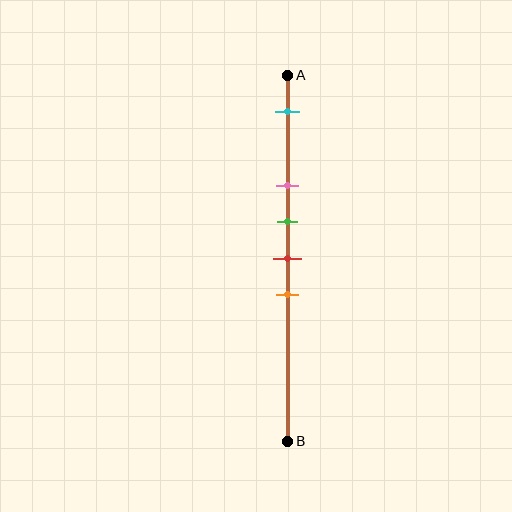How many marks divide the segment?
There are 5 marks dividing the segment.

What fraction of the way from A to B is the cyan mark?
The cyan mark is approximately 10% (0.1) of the way from A to B.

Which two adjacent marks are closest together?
The green and red marks are the closest adjacent pair.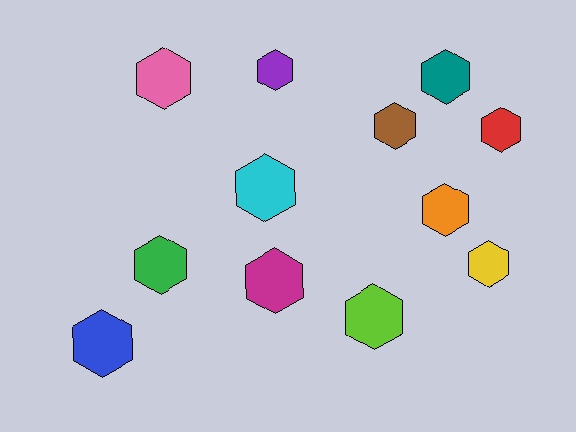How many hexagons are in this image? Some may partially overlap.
There are 12 hexagons.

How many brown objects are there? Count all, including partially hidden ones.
There is 1 brown object.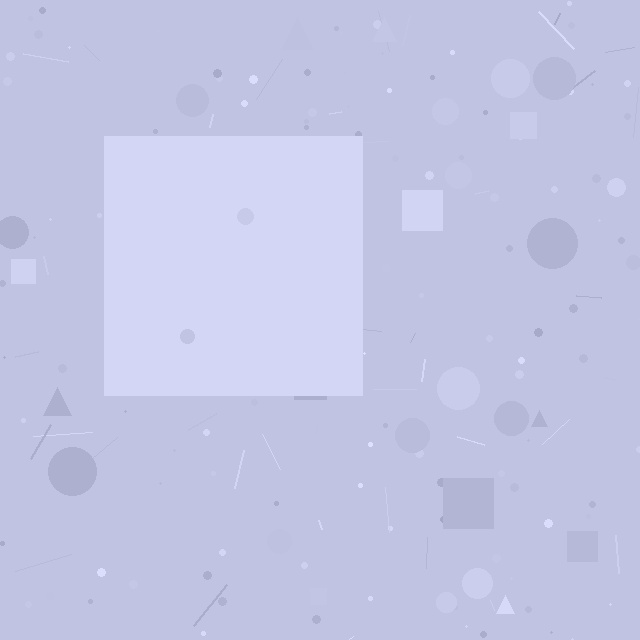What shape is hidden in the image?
A square is hidden in the image.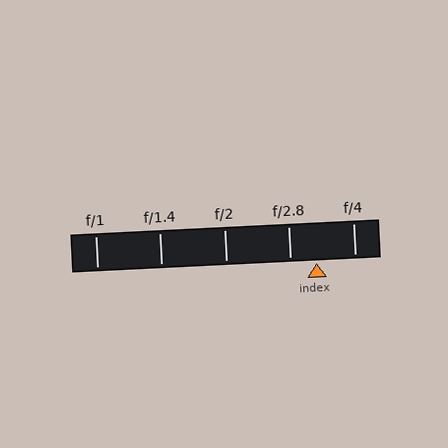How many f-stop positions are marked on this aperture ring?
There are 5 f-stop positions marked.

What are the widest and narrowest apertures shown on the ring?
The widest aperture shown is f/1 and the narrowest is f/4.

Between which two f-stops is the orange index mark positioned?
The index mark is between f/2.8 and f/4.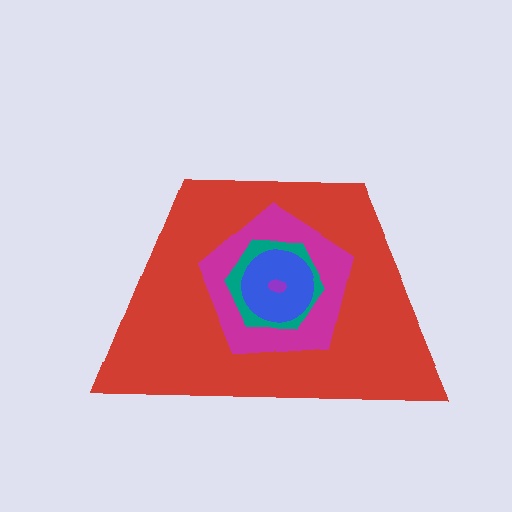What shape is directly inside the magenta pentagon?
The teal hexagon.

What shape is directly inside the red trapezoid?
The magenta pentagon.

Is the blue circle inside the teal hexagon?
Yes.